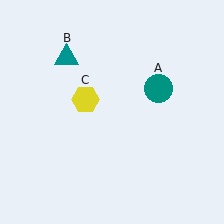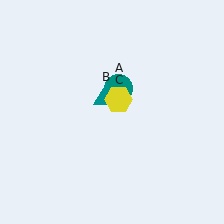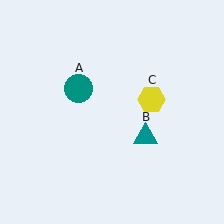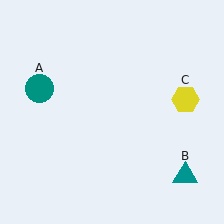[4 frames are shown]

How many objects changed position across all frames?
3 objects changed position: teal circle (object A), teal triangle (object B), yellow hexagon (object C).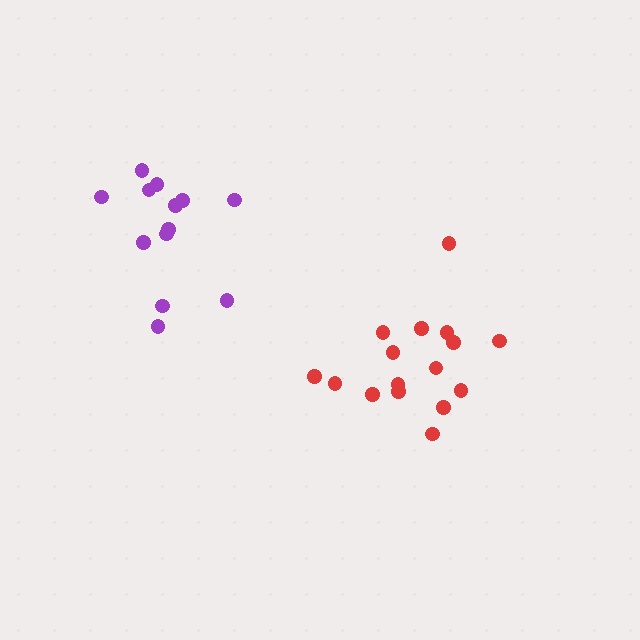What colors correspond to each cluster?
The clusters are colored: red, purple.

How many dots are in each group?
Group 1: 16 dots, Group 2: 13 dots (29 total).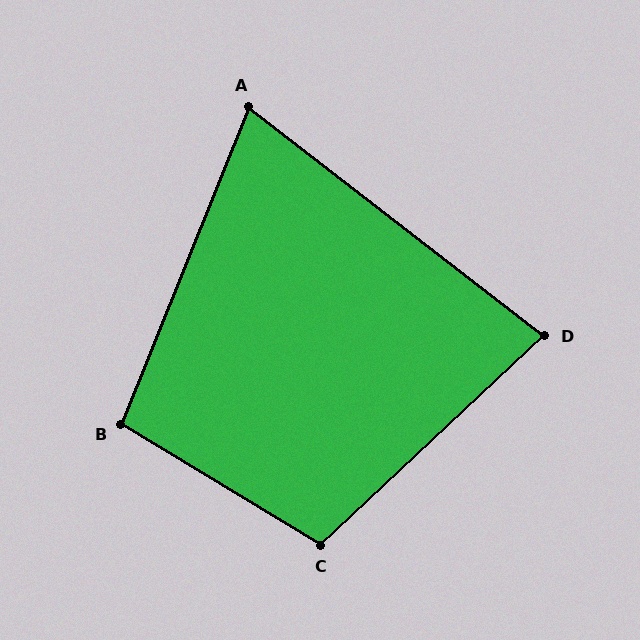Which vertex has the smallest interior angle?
A, at approximately 74 degrees.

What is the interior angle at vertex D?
Approximately 81 degrees (acute).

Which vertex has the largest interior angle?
C, at approximately 106 degrees.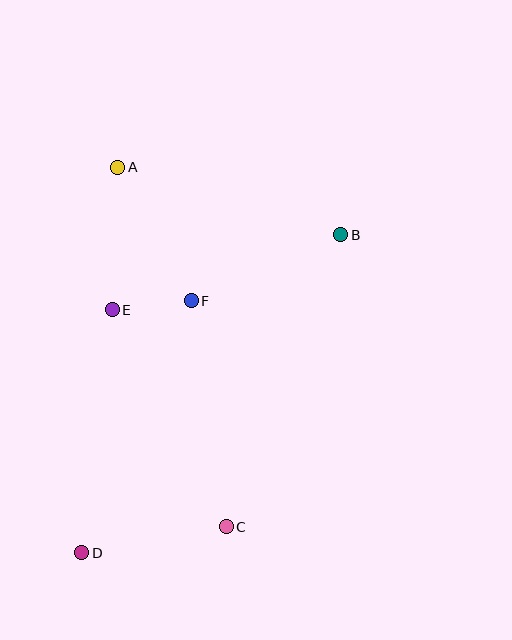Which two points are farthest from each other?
Points B and D are farthest from each other.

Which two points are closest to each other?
Points E and F are closest to each other.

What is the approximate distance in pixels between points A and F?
The distance between A and F is approximately 152 pixels.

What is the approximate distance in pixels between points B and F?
The distance between B and F is approximately 164 pixels.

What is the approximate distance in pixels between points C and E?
The distance between C and E is approximately 245 pixels.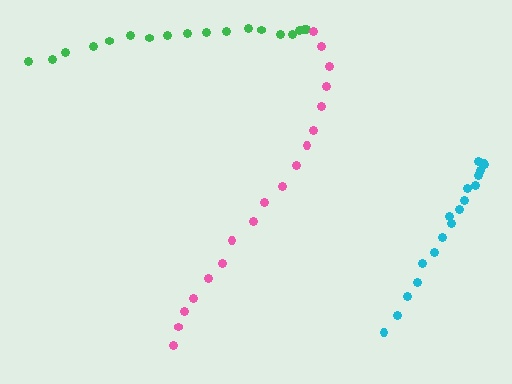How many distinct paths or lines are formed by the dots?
There are 3 distinct paths.